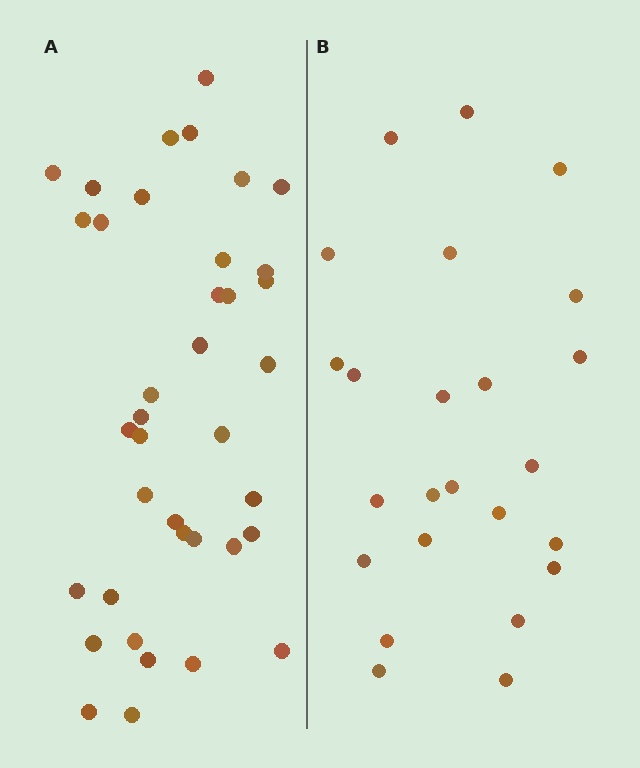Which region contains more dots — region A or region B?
Region A (the left region) has more dots.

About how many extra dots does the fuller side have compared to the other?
Region A has approximately 15 more dots than region B.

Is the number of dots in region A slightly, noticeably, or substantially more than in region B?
Region A has substantially more. The ratio is roughly 1.6 to 1.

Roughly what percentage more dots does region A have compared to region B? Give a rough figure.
About 60% more.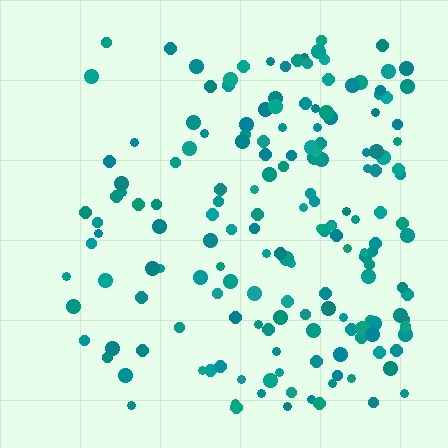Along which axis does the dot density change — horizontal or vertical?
Horizontal.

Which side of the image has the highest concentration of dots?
The right.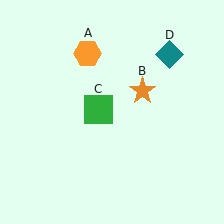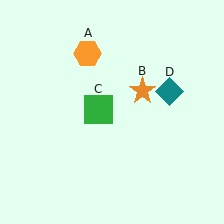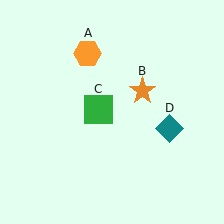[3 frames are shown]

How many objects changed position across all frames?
1 object changed position: teal diamond (object D).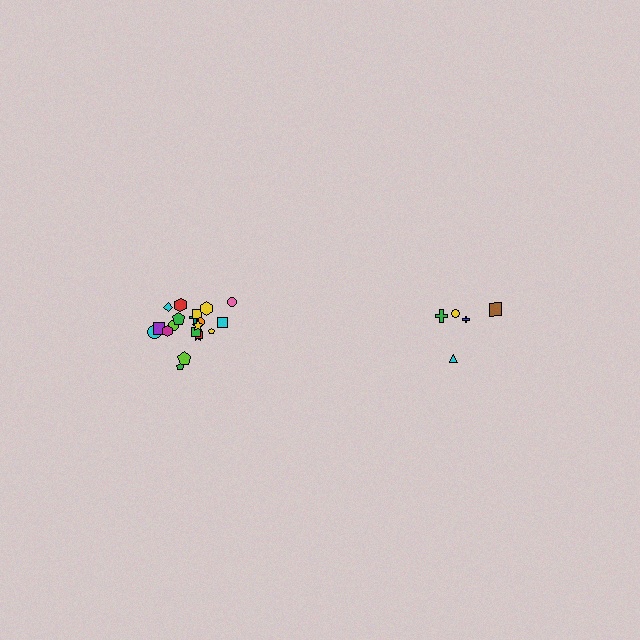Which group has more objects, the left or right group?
The left group.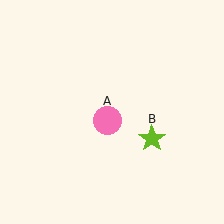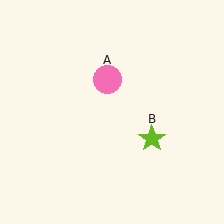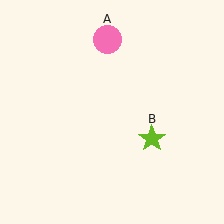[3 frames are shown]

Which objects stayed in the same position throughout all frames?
Lime star (object B) remained stationary.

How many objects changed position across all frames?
1 object changed position: pink circle (object A).